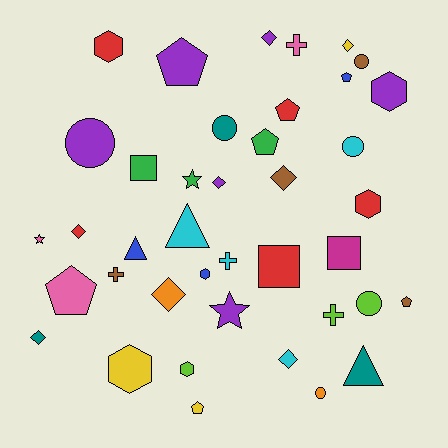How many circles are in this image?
There are 6 circles.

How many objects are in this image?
There are 40 objects.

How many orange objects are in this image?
There are 2 orange objects.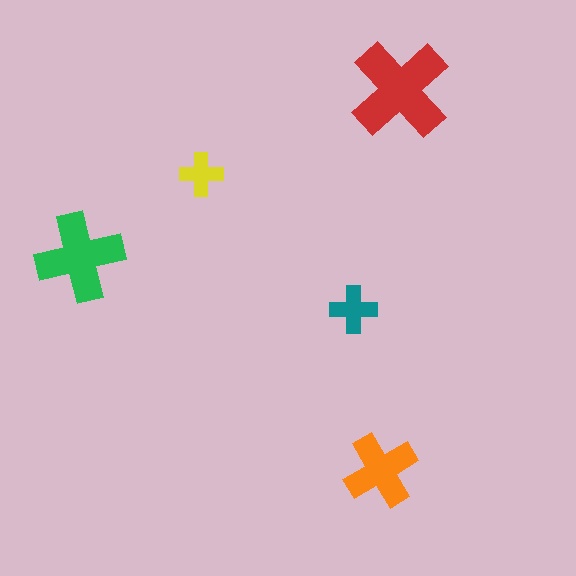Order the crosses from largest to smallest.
the red one, the green one, the orange one, the teal one, the yellow one.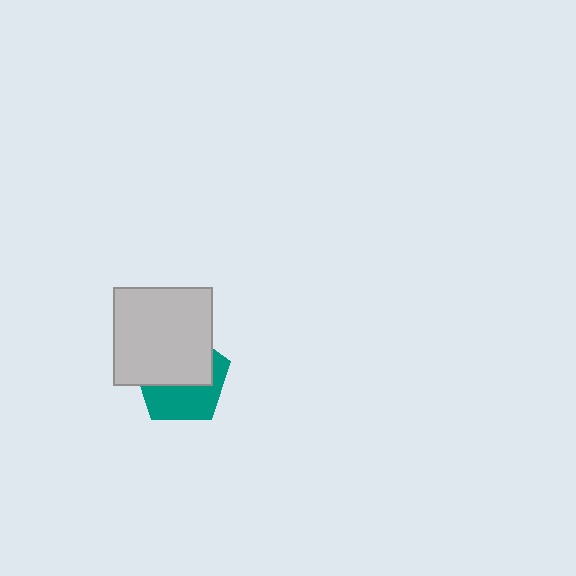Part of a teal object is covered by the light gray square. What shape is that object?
It is a pentagon.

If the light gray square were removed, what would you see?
You would see the complete teal pentagon.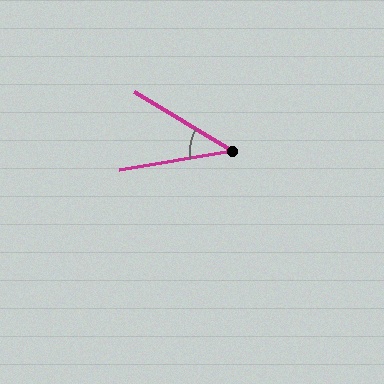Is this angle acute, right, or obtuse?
It is acute.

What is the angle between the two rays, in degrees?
Approximately 40 degrees.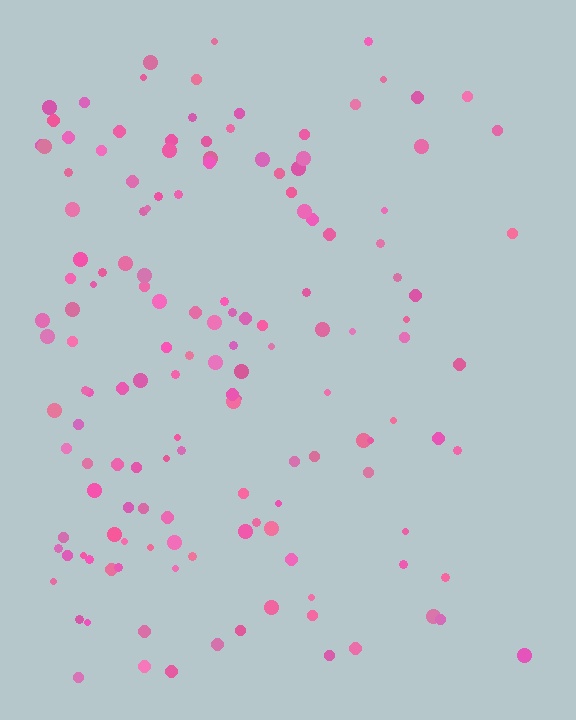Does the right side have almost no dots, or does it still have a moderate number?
Still a moderate number, just noticeably fewer than the left.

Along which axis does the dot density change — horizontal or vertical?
Horizontal.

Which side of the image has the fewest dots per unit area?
The right.